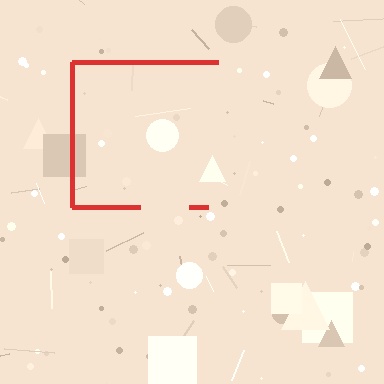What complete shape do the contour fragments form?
The contour fragments form a square.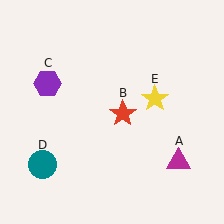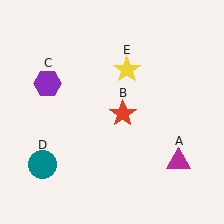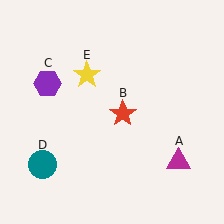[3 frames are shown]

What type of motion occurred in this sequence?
The yellow star (object E) rotated counterclockwise around the center of the scene.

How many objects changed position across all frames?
1 object changed position: yellow star (object E).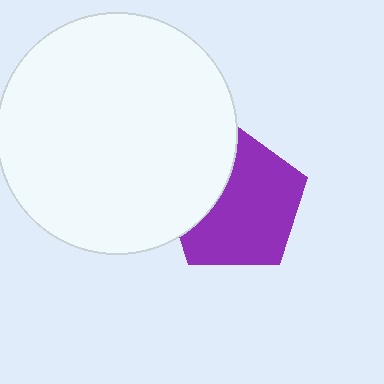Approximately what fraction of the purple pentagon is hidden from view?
Roughly 31% of the purple pentagon is hidden behind the white circle.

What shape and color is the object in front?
The object in front is a white circle.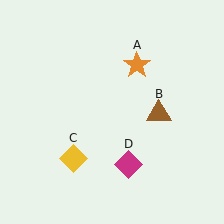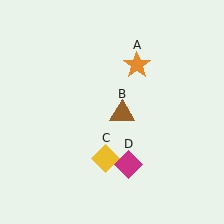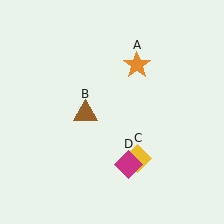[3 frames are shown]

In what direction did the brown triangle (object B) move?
The brown triangle (object B) moved left.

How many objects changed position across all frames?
2 objects changed position: brown triangle (object B), yellow diamond (object C).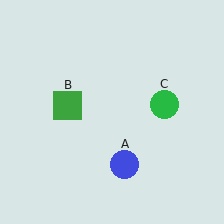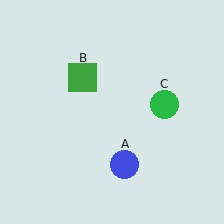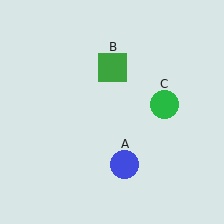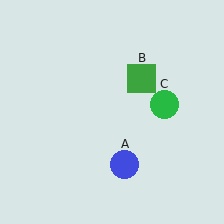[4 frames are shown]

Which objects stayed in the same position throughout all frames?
Blue circle (object A) and green circle (object C) remained stationary.